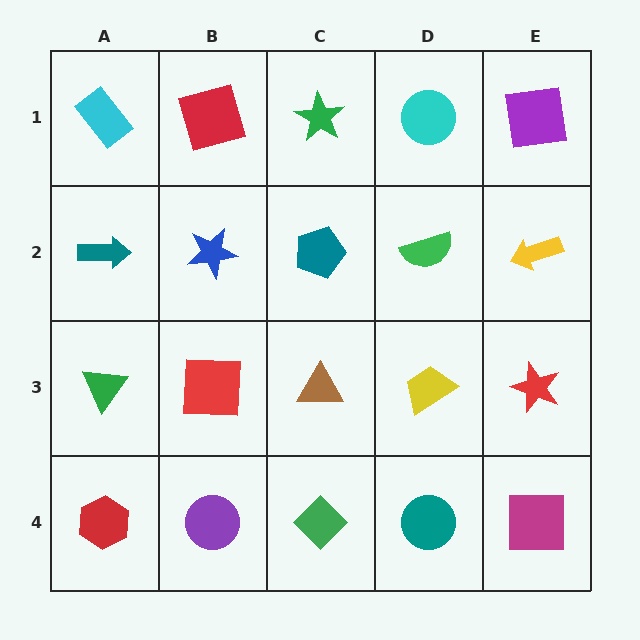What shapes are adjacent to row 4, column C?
A brown triangle (row 3, column C), a purple circle (row 4, column B), a teal circle (row 4, column D).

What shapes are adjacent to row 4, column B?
A red square (row 3, column B), a red hexagon (row 4, column A), a green diamond (row 4, column C).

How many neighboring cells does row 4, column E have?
2.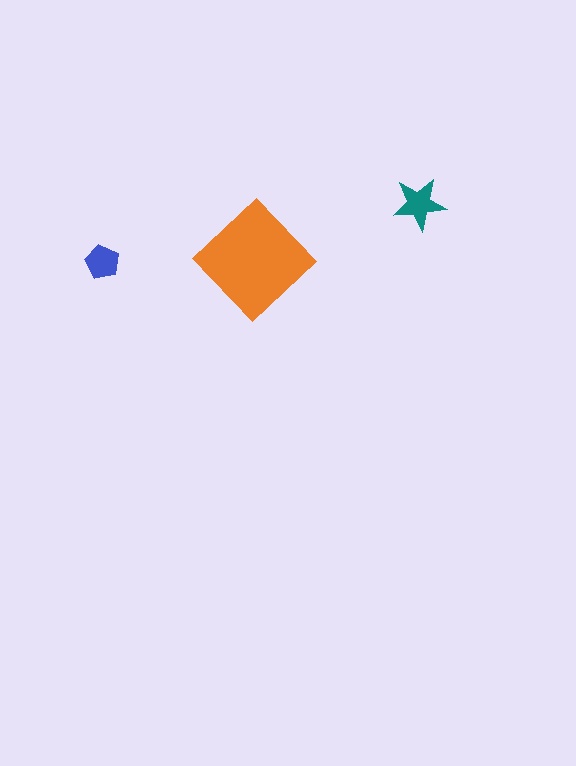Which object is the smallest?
The blue pentagon.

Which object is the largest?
The orange diamond.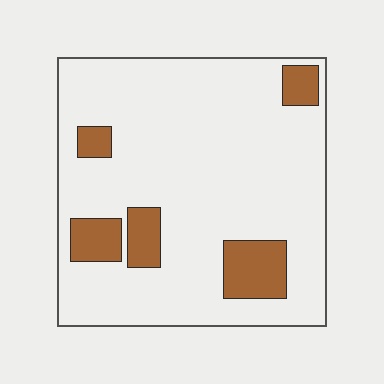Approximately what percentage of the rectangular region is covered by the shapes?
Approximately 15%.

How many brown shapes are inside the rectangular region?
5.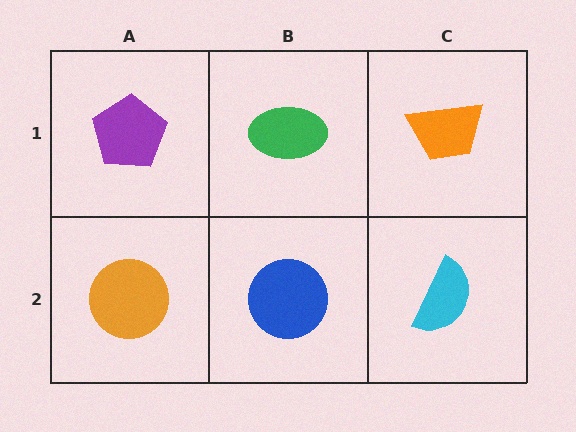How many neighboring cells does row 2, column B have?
3.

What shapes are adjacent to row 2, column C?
An orange trapezoid (row 1, column C), a blue circle (row 2, column B).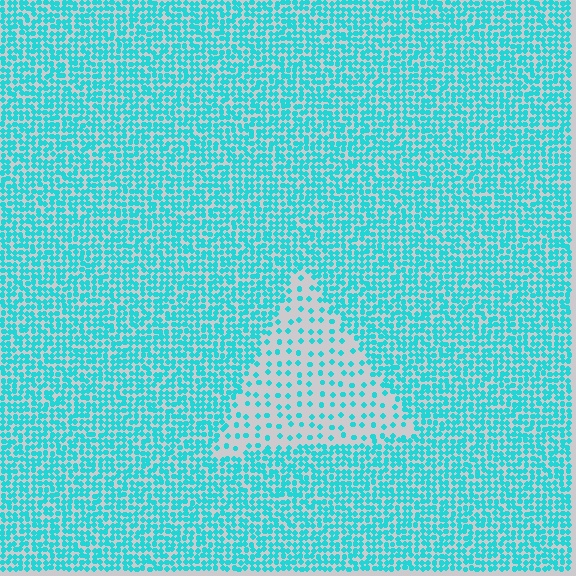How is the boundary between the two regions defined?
The boundary is defined by a change in element density (approximately 3.0x ratio). All elements are the same color, size, and shape.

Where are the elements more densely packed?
The elements are more densely packed outside the triangle boundary.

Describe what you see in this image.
The image contains small cyan elements arranged at two different densities. A triangle-shaped region is visible where the elements are less densely packed than the surrounding area.